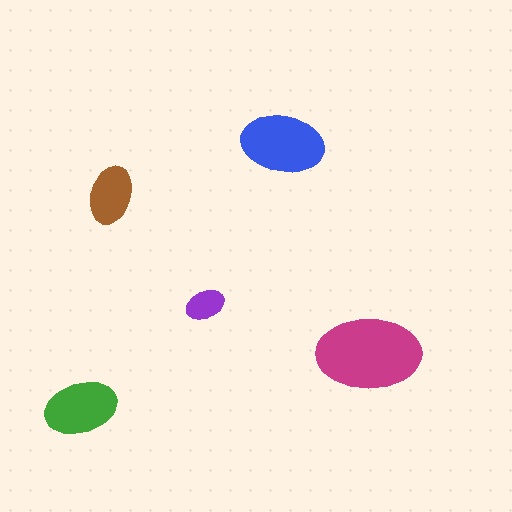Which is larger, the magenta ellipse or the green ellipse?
The magenta one.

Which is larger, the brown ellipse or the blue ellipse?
The blue one.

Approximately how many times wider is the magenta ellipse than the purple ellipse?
About 2.5 times wider.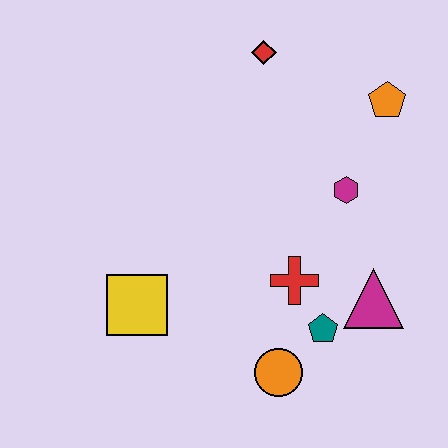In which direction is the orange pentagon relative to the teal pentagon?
The orange pentagon is above the teal pentagon.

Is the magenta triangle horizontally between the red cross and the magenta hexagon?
No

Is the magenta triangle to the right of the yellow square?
Yes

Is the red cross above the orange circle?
Yes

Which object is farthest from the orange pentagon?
The yellow square is farthest from the orange pentagon.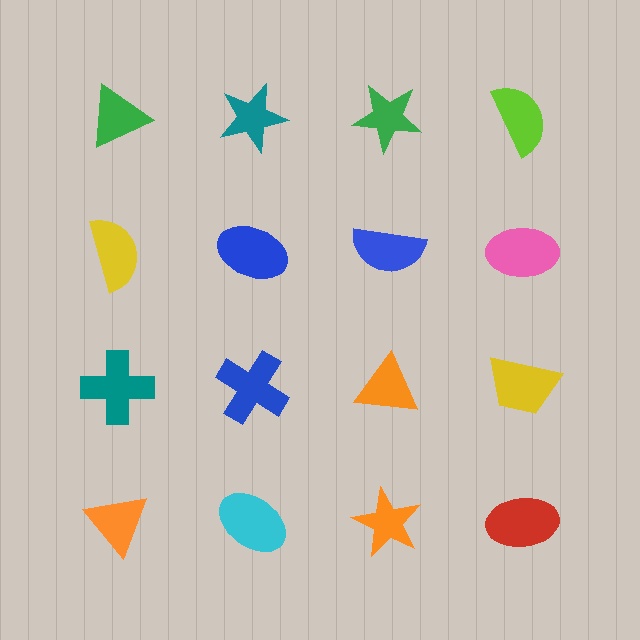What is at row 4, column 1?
An orange triangle.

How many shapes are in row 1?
4 shapes.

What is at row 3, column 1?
A teal cross.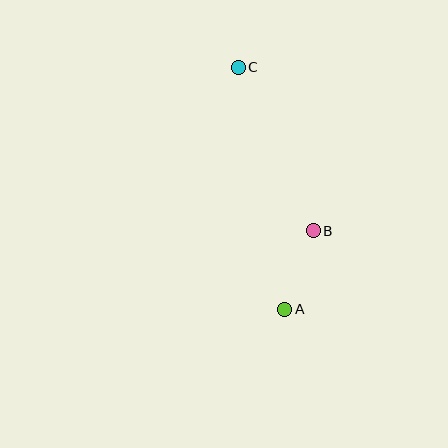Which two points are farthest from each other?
Points A and C are farthest from each other.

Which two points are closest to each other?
Points A and B are closest to each other.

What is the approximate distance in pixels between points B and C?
The distance between B and C is approximately 180 pixels.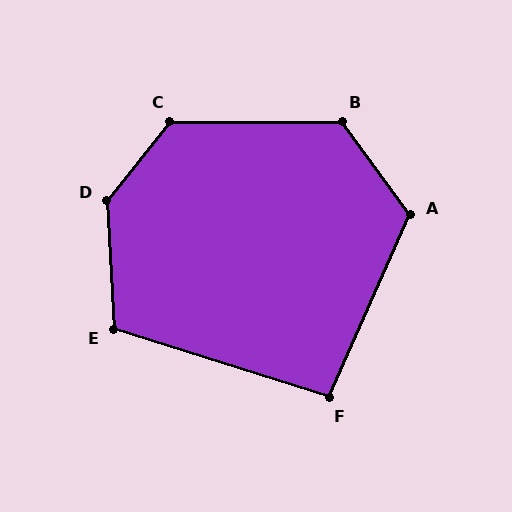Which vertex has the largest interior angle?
D, at approximately 138 degrees.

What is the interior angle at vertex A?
Approximately 120 degrees (obtuse).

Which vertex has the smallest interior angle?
F, at approximately 96 degrees.